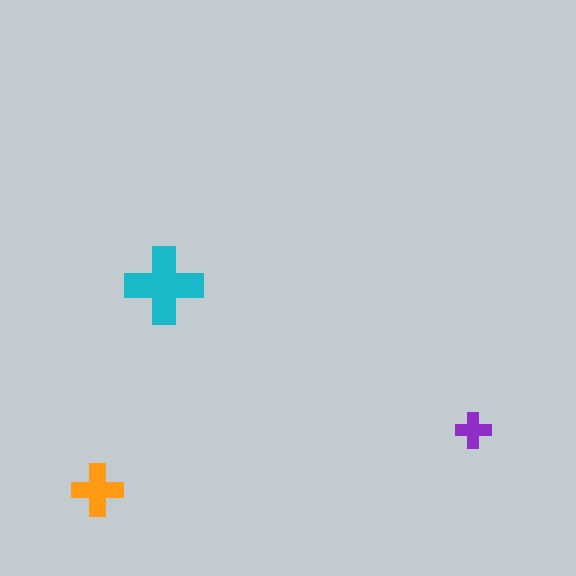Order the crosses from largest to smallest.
the cyan one, the orange one, the purple one.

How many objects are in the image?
There are 3 objects in the image.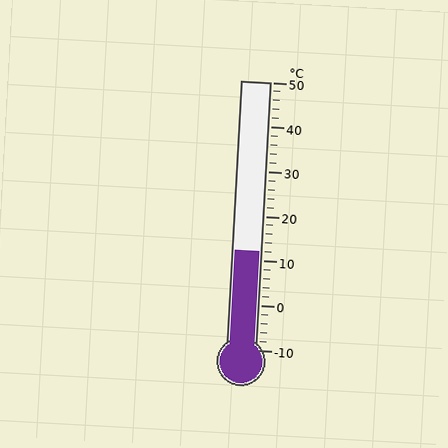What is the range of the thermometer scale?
The thermometer scale ranges from -10°C to 50°C.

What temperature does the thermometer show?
The thermometer shows approximately 12°C.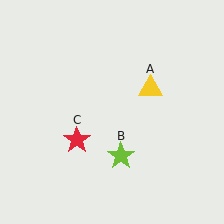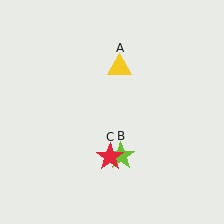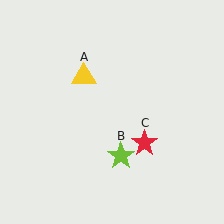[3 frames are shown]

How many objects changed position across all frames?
2 objects changed position: yellow triangle (object A), red star (object C).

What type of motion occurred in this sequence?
The yellow triangle (object A), red star (object C) rotated counterclockwise around the center of the scene.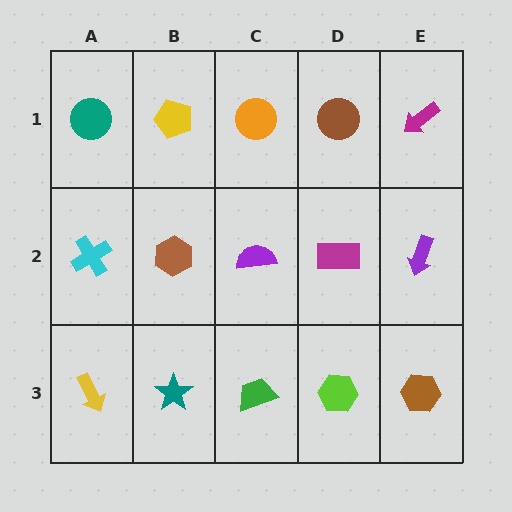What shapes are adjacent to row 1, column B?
A brown hexagon (row 2, column B), a teal circle (row 1, column A), an orange circle (row 1, column C).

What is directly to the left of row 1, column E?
A brown circle.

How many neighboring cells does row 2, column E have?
3.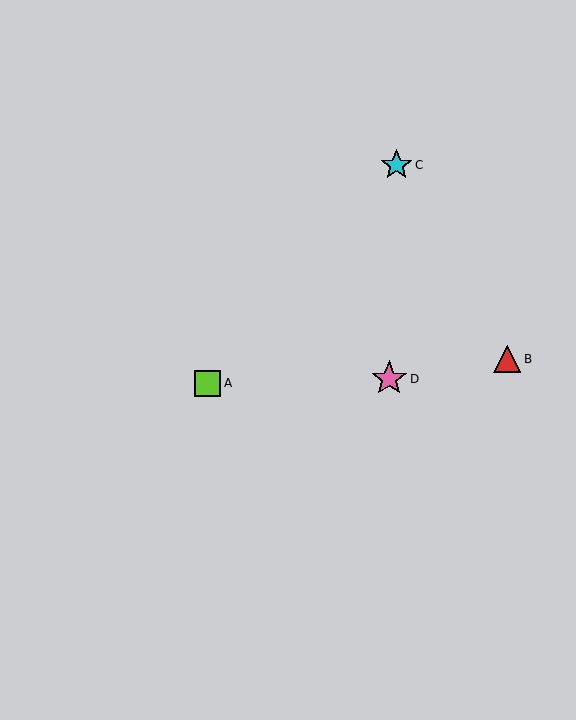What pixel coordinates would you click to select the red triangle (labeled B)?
Click at (507, 359) to select the red triangle B.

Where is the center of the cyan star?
The center of the cyan star is at (396, 165).